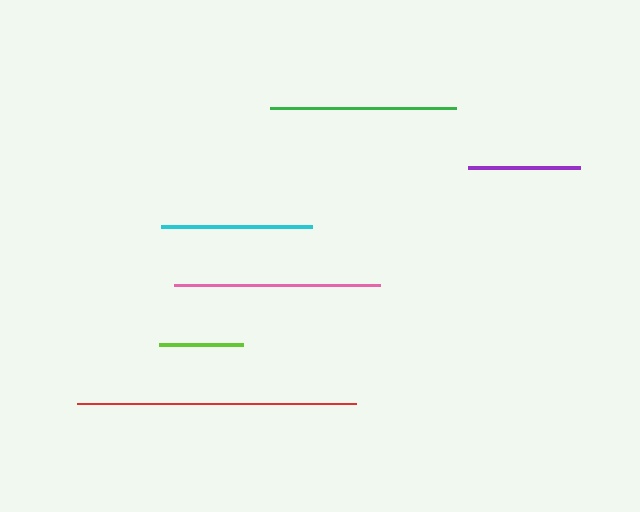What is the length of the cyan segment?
The cyan segment is approximately 151 pixels long.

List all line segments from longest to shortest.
From longest to shortest: red, pink, green, cyan, purple, lime.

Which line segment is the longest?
The red line is the longest at approximately 279 pixels.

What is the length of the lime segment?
The lime segment is approximately 85 pixels long.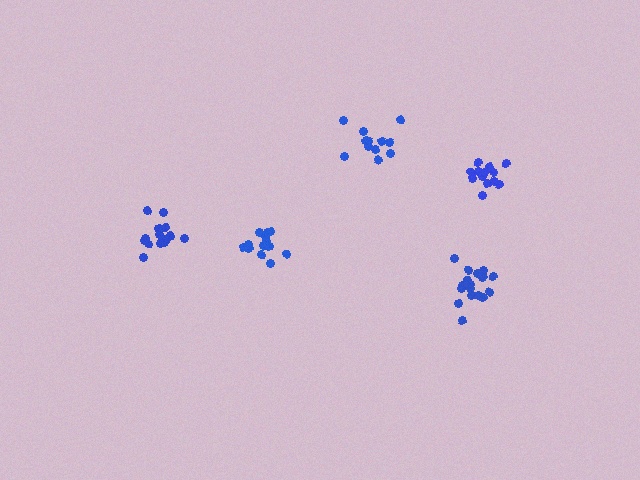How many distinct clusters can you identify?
There are 5 distinct clusters.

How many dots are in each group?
Group 1: 12 dots, Group 2: 13 dots, Group 3: 13 dots, Group 4: 17 dots, Group 5: 15 dots (70 total).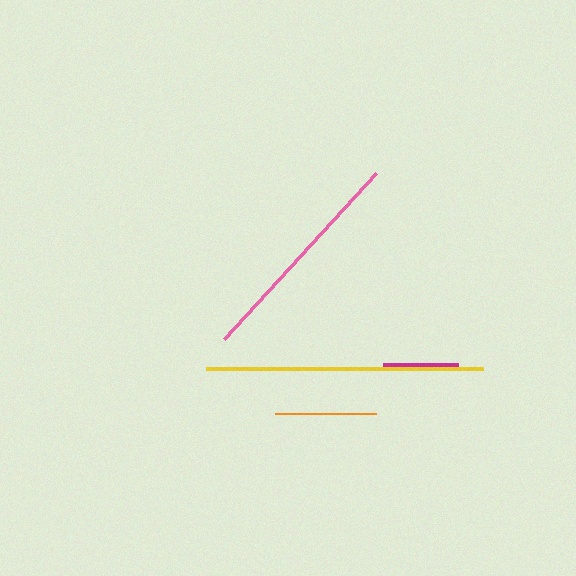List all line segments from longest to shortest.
From longest to shortest: yellow, pink, orange, magenta.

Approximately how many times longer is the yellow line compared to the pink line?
The yellow line is approximately 1.2 times the length of the pink line.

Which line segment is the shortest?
The magenta line is the shortest at approximately 75 pixels.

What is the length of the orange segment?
The orange segment is approximately 101 pixels long.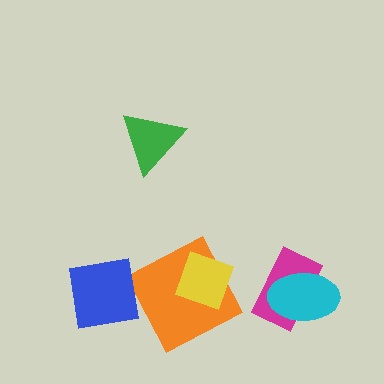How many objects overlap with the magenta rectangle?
1 object overlaps with the magenta rectangle.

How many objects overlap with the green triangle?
0 objects overlap with the green triangle.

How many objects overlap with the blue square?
0 objects overlap with the blue square.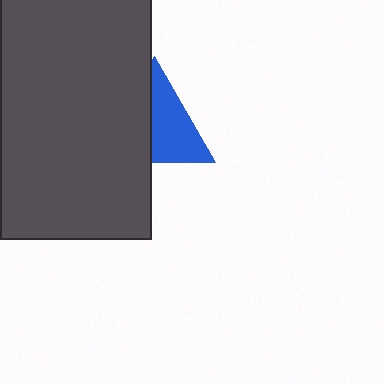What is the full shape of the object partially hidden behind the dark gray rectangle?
The partially hidden object is a blue triangle.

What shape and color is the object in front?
The object in front is a dark gray rectangle.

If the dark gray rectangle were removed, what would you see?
You would see the complete blue triangle.